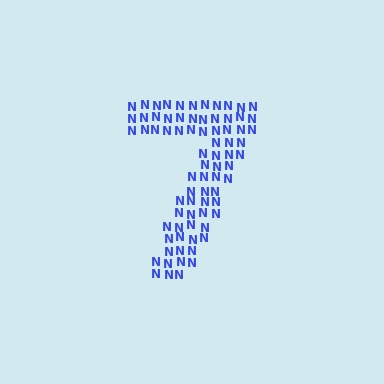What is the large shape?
The large shape is the digit 7.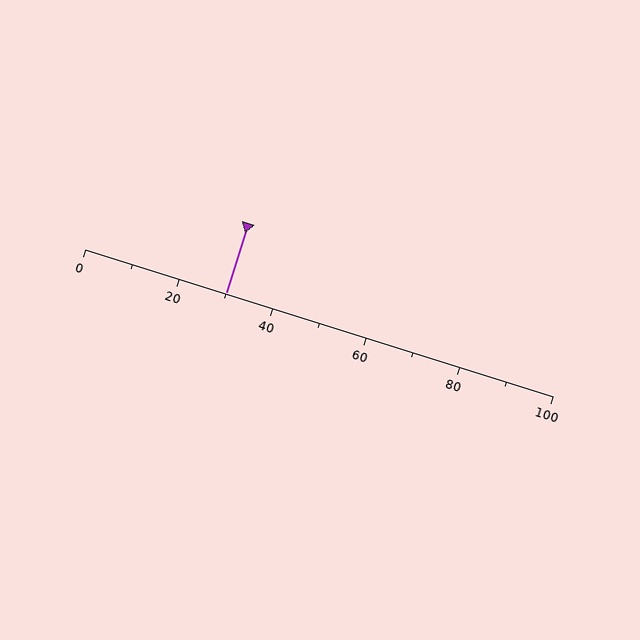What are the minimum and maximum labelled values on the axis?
The axis runs from 0 to 100.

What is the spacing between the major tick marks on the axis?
The major ticks are spaced 20 apart.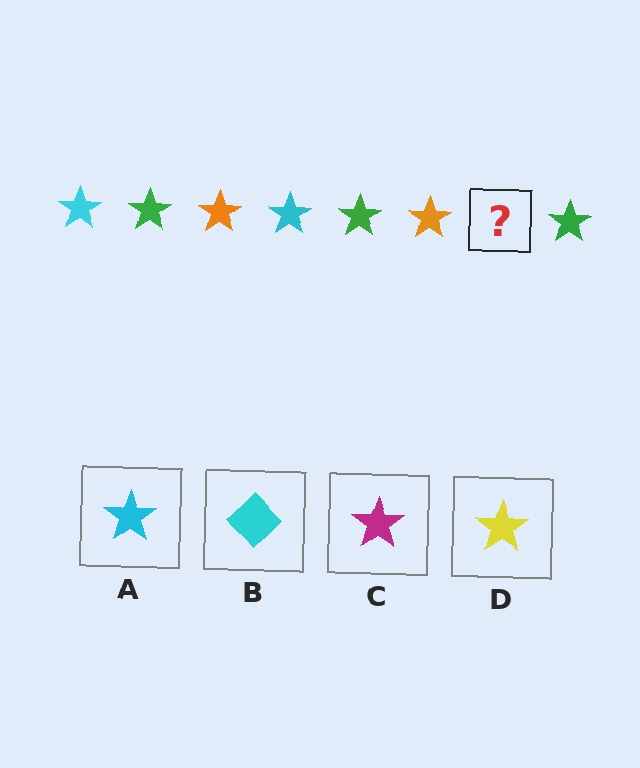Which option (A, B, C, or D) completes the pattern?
A.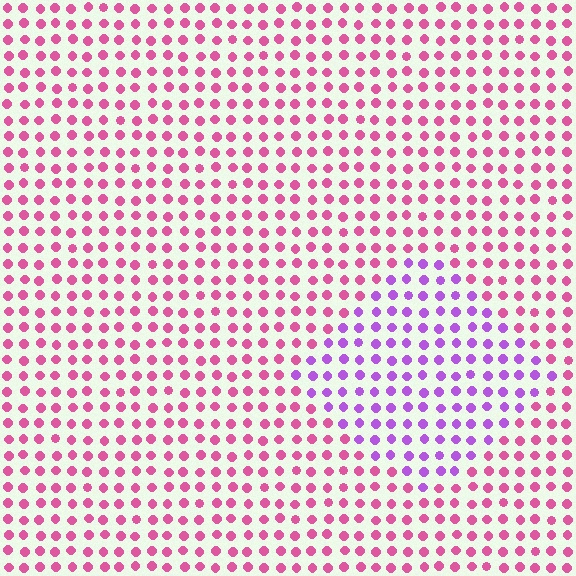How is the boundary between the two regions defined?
The boundary is defined purely by a slight shift in hue (about 46 degrees). Spacing, size, and orientation are identical on both sides.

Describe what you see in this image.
The image is filled with small pink elements in a uniform arrangement. A diamond-shaped region is visible where the elements are tinted to a slightly different hue, forming a subtle color boundary.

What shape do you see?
I see a diamond.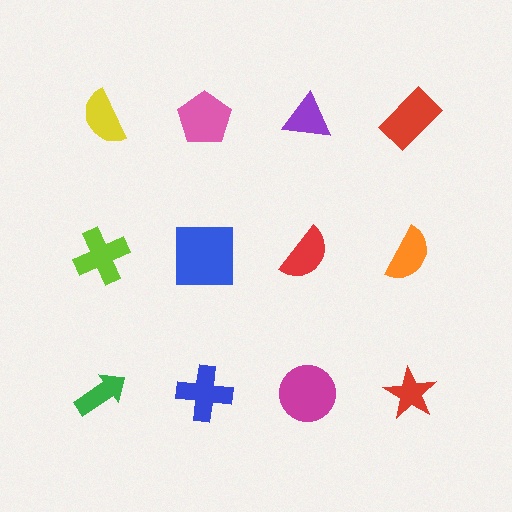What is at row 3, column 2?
A blue cross.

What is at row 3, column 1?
A green arrow.